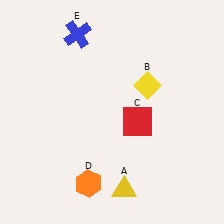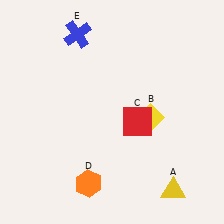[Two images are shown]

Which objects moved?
The objects that moved are: the yellow triangle (A), the yellow diamond (B).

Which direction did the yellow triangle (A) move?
The yellow triangle (A) moved right.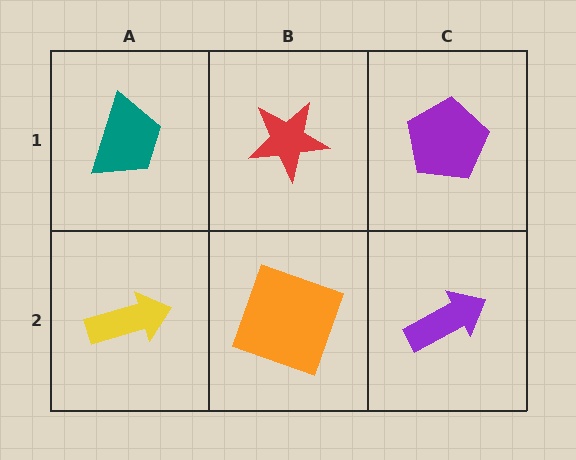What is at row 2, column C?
A purple arrow.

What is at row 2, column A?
A yellow arrow.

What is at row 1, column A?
A teal trapezoid.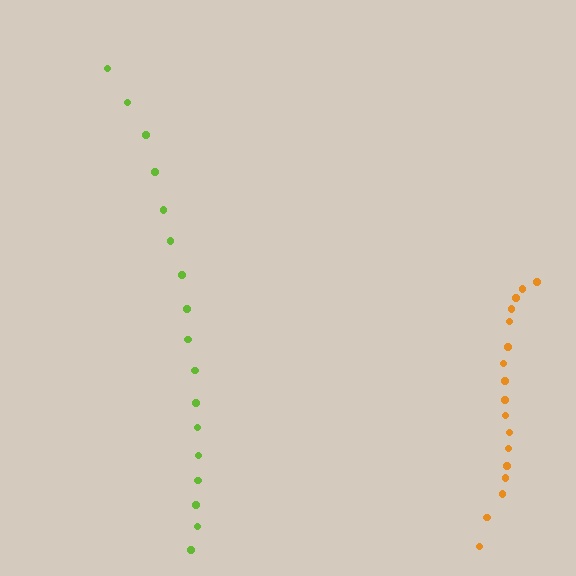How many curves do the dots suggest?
There are 2 distinct paths.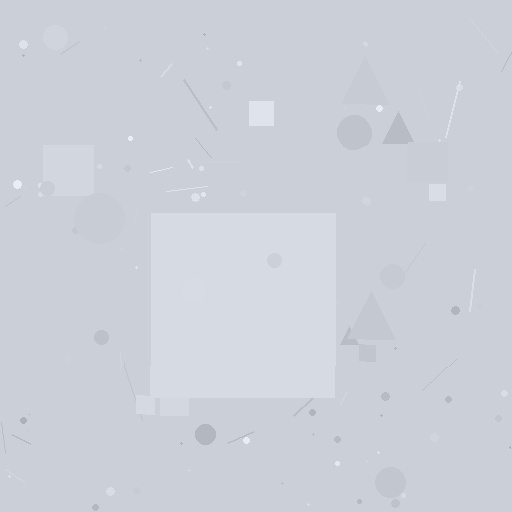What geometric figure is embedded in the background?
A square is embedded in the background.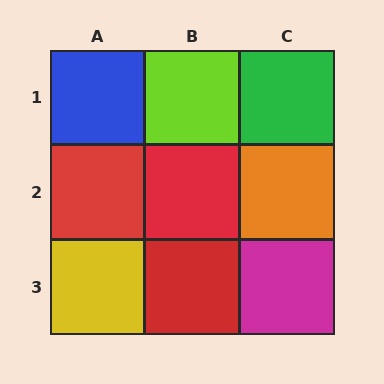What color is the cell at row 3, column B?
Red.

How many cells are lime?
1 cell is lime.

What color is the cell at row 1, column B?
Lime.